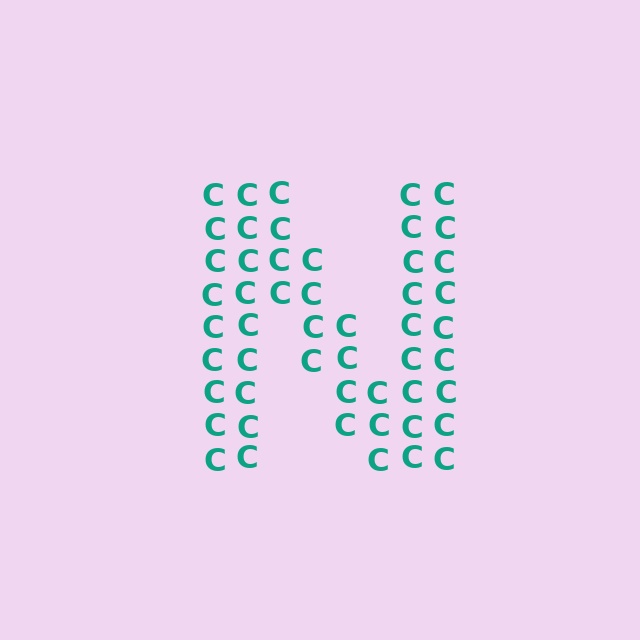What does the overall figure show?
The overall figure shows the letter N.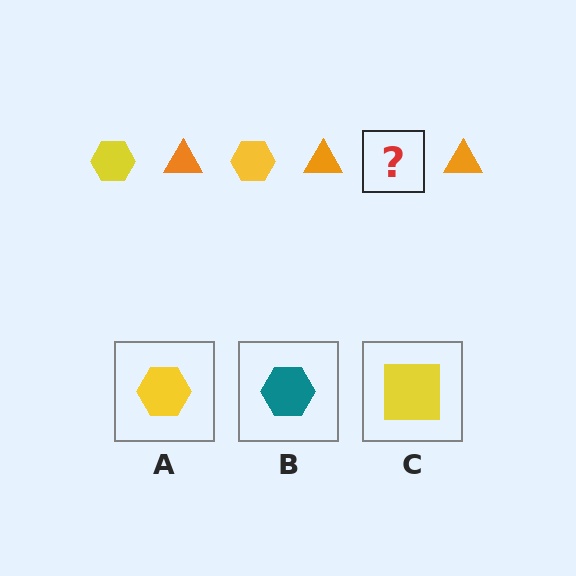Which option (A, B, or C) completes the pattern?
A.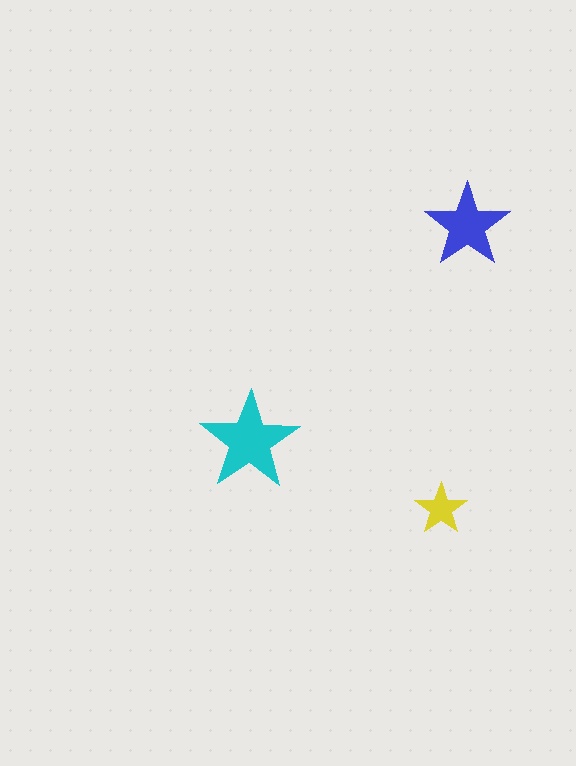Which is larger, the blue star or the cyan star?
The cyan one.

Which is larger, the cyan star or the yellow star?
The cyan one.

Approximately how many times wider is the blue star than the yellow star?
About 1.5 times wider.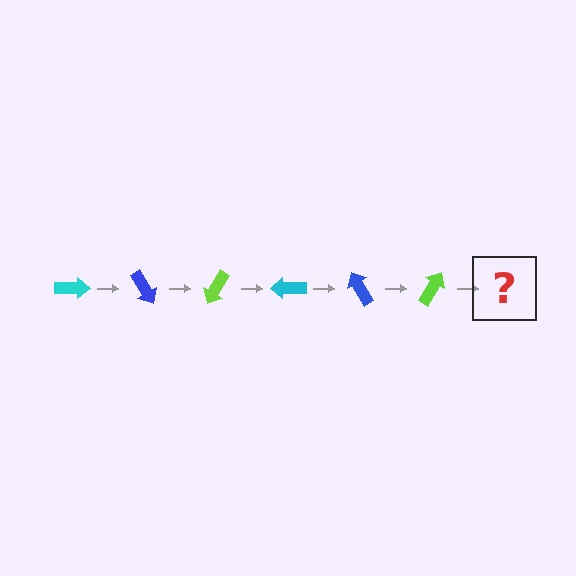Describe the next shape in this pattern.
It should be a cyan arrow, rotated 360 degrees from the start.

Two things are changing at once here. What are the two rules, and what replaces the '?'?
The two rules are that it rotates 60 degrees each step and the color cycles through cyan, blue, and lime. The '?' should be a cyan arrow, rotated 360 degrees from the start.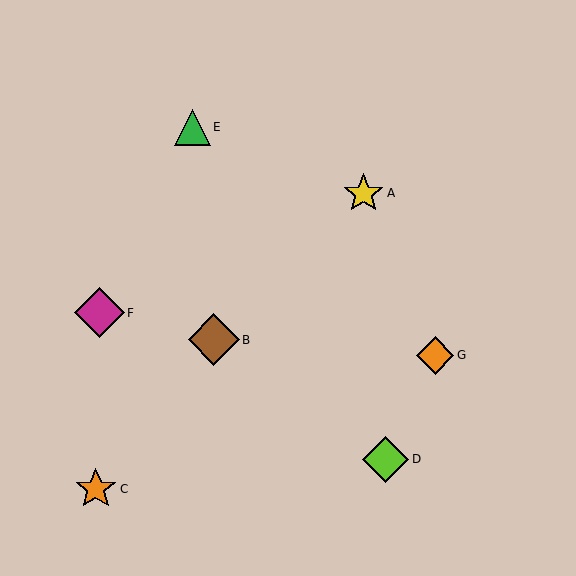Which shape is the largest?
The brown diamond (labeled B) is the largest.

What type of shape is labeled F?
Shape F is a magenta diamond.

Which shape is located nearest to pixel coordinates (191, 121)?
The green triangle (labeled E) at (192, 127) is nearest to that location.